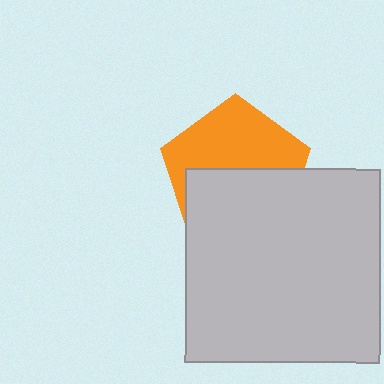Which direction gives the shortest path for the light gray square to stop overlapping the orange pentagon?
Moving down gives the shortest separation.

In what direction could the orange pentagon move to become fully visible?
The orange pentagon could move up. That would shift it out from behind the light gray square entirely.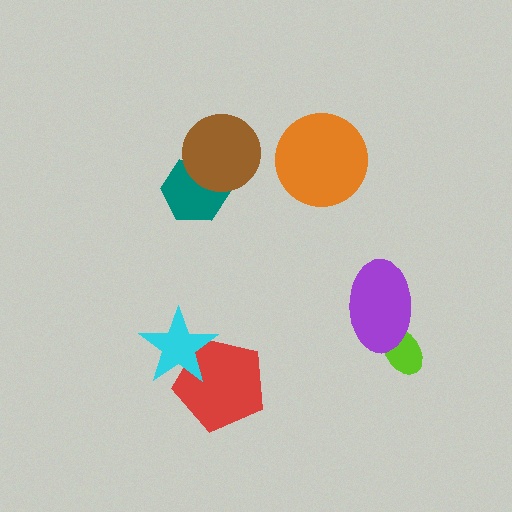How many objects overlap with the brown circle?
1 object overlaps with the brown circle.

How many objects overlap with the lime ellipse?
1 object overlaps with the lime ellipse.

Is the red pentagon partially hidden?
Yes, it is partially covered by another shape.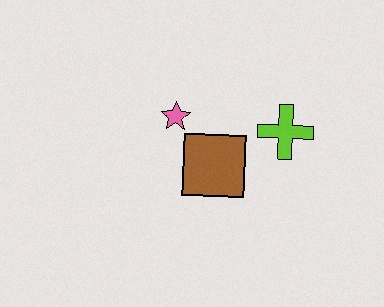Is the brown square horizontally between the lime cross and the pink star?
Yes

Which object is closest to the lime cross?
The brown square is closest to the lime cross.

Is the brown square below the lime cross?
Yes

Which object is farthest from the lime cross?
The pink star is farthest from the lime cross.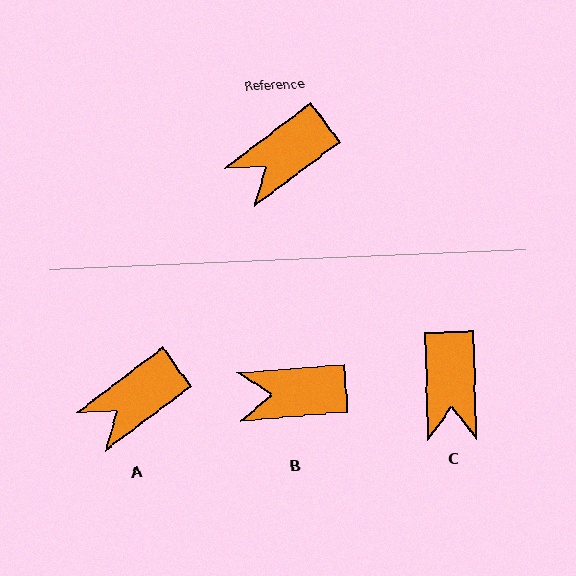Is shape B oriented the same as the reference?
No, it is off by about 32 degrees.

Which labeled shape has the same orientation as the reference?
A.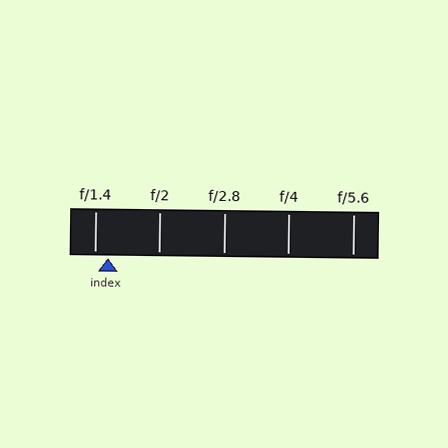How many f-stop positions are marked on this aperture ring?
There are 5 f-stop positions marked.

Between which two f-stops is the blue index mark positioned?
The index mark is between f/1.4 and f/2.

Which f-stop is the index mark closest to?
The index mark is closest to f/1.4.